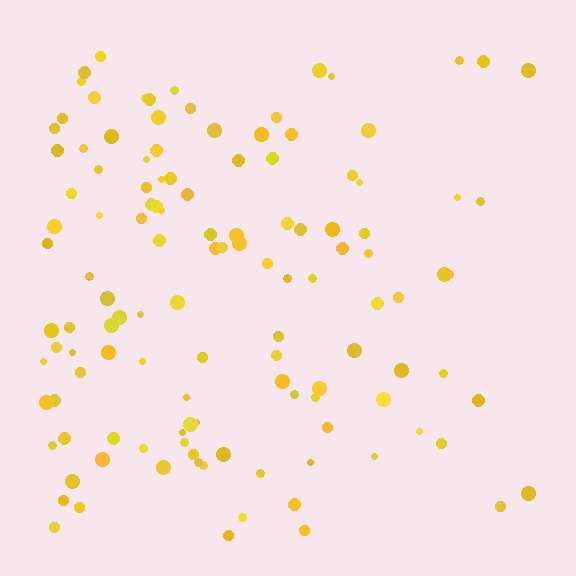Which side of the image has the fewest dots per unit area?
The right.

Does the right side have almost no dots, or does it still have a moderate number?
Still a moderate number, just noticeably fewer than the left.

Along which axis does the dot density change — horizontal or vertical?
Horizontal.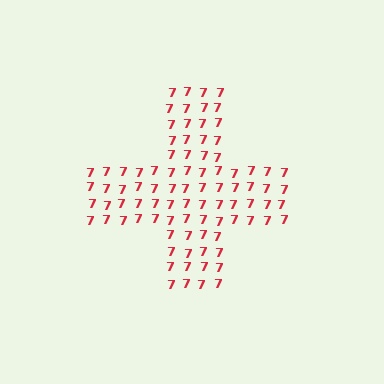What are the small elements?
The small elements are digit 7's.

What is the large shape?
The large shape is a cross.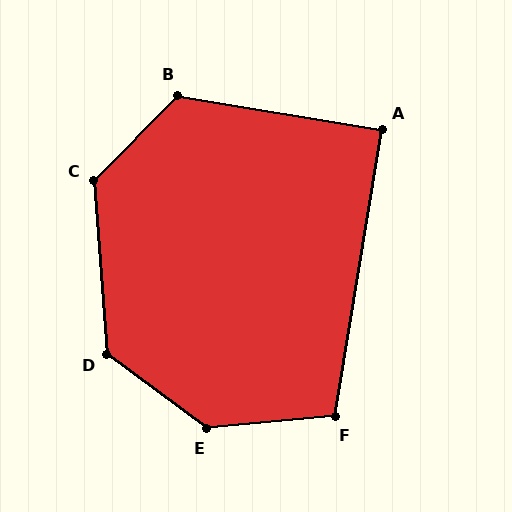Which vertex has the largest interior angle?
E, at approximately 138 degrees.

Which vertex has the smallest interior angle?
A, at approximately 90 degrees.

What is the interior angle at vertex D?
Approximately 131 degrees (obtuse).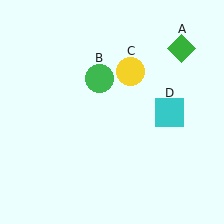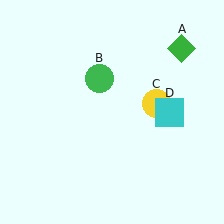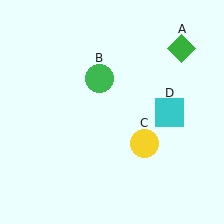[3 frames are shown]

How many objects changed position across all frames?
1 object changed position: yellow circle (object C).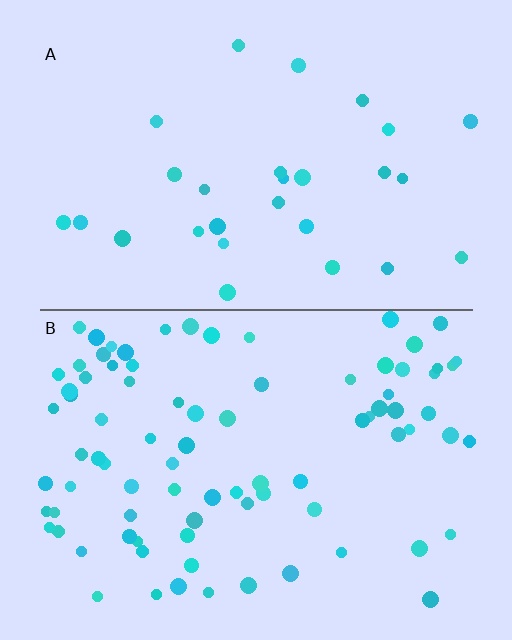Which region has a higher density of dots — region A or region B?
B (the bottom).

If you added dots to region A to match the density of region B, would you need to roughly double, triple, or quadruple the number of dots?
Approximately triple.